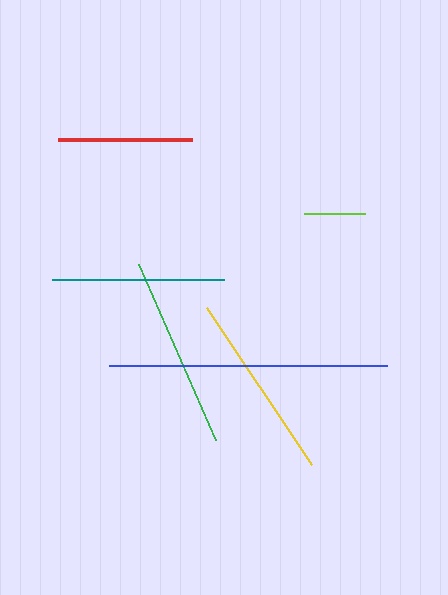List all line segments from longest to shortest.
From longest to shortest: blue, green, yellow, teal, red, lime.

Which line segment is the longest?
The blue line is the longest at approximately 278 pixels.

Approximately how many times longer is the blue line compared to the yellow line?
The blue line is approximately 1.5 times the length of the yellow line.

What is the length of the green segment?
The green segment is approximately 192 pixels long.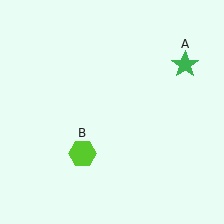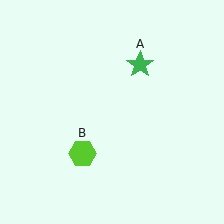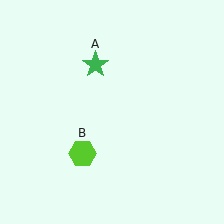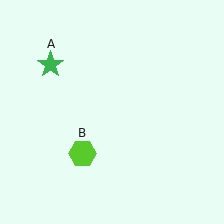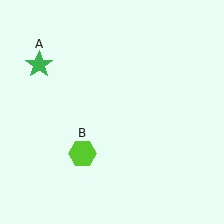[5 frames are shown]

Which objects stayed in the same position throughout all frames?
Lime hexagon (object B) remained stationary.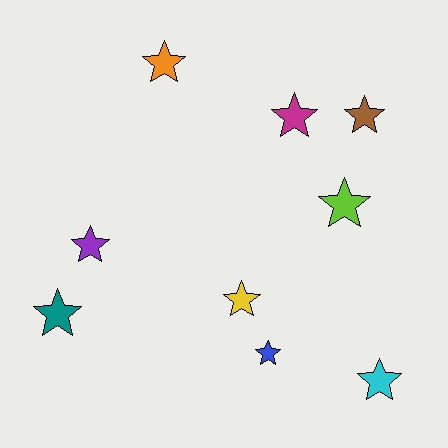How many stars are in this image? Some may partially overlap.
There are 9 stars.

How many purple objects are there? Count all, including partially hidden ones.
There is 1 purple object.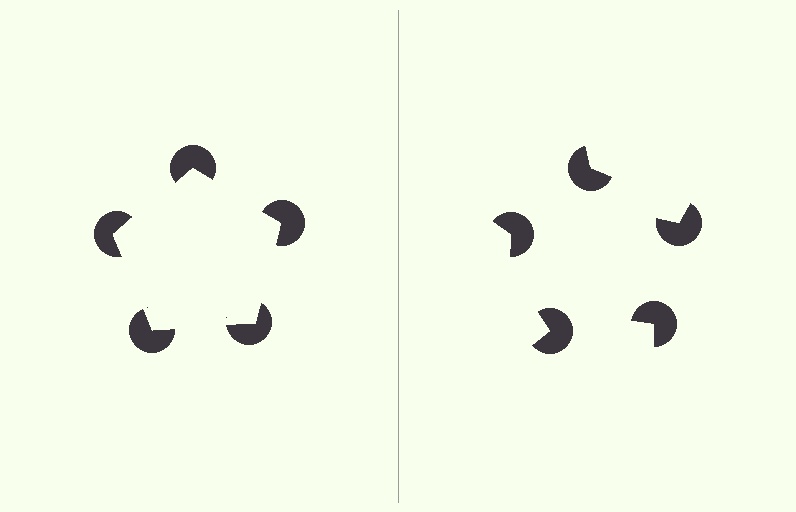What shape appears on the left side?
An illusory pentagon.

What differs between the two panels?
The pac-man discs are positioned identically on both sides; only the wedge orientations differ. On the left they align to a pentagon; on the right they are misaligned.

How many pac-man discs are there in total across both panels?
10 — 5 on each side.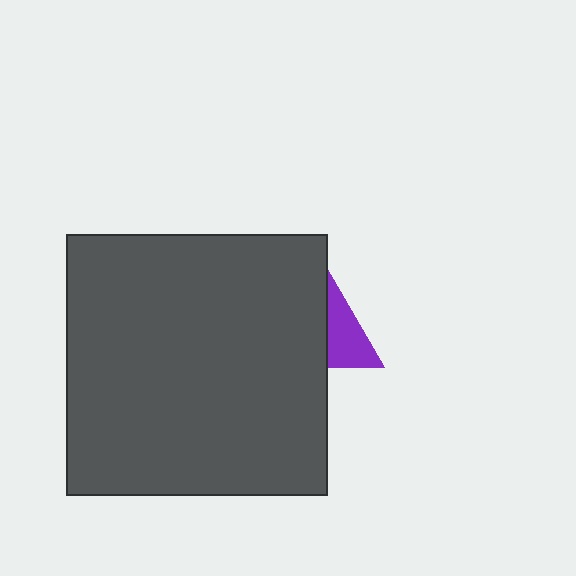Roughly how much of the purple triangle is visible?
A small part of it is visible (roughly 34%).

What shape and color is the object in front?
The object in front is a dark gray square.